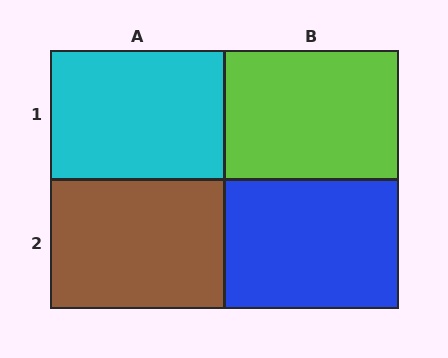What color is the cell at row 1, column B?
Lime.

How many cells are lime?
1 cell is lime.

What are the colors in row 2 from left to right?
Brown, blue.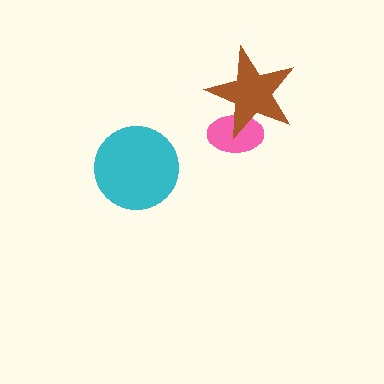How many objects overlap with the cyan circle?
0 objects overlap with the cyan circle.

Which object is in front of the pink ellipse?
The brown star is in front of the pink ellipse.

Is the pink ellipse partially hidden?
Yes, it is partially covered by another shape.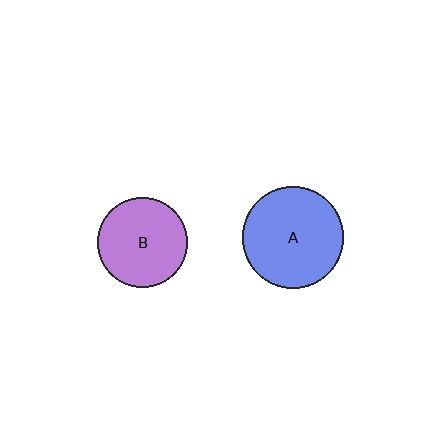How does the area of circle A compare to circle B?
Approximately 1.3 times.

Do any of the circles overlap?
No, none of the circles overlap.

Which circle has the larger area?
Circle A (blue).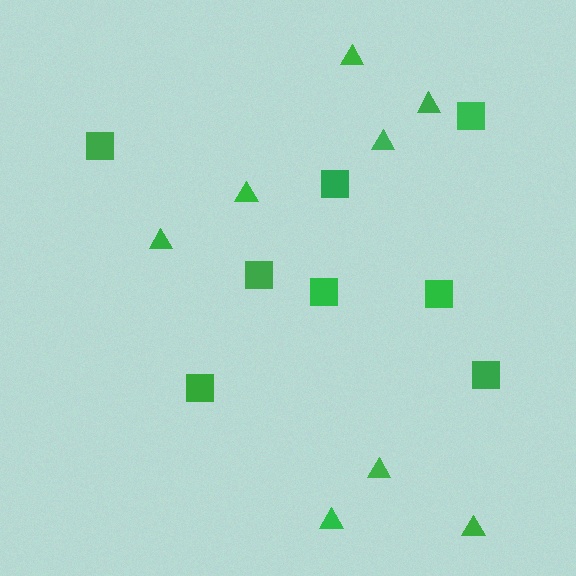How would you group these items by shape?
There are 2 groups: one group of squares (8) and one group of triangles (8).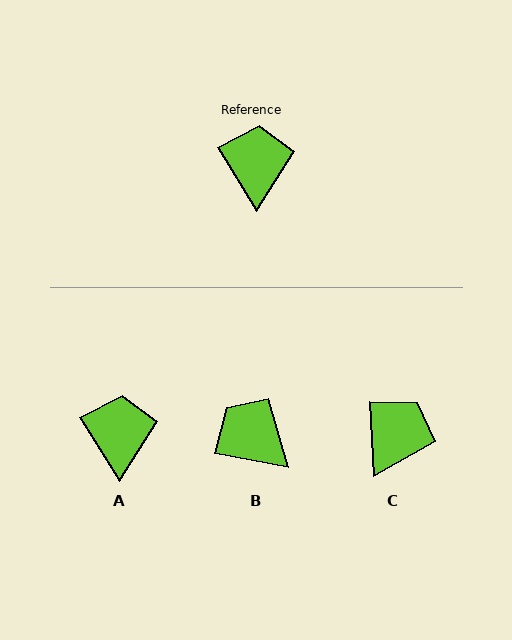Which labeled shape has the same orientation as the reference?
A.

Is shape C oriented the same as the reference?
No, it is off by about 29 degrees.